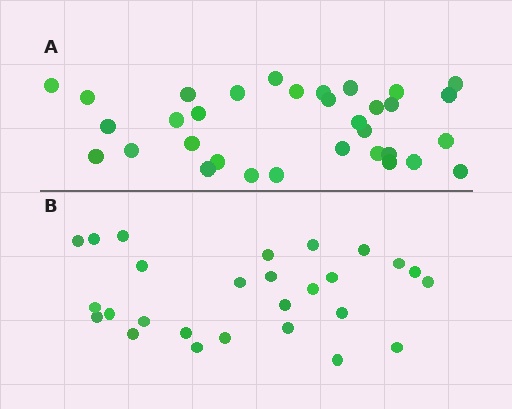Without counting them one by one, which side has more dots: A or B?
Region A (the top region) has more dots.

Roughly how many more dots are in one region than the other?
Region A has about 6 more dots than region B.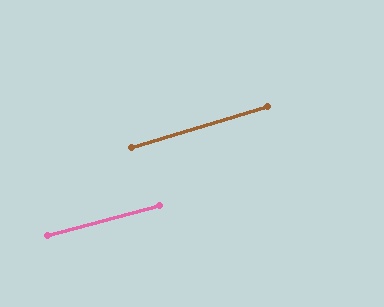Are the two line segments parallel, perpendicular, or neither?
Parallel — their directions differ by only 1.9°.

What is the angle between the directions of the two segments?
Approximately 2 degrees.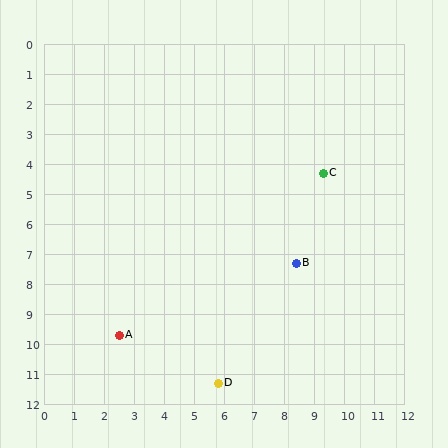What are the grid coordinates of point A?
Point A is at approximately (2.5, 9.7).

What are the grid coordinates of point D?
Point D is at approximately (5.8, 11.3).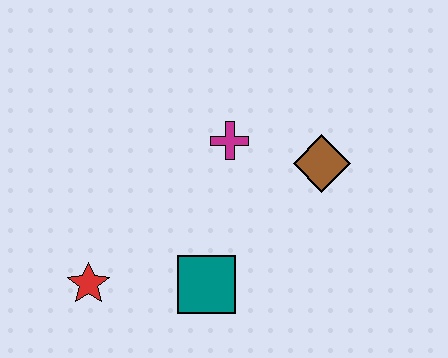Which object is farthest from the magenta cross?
The red star is farthest from the magenta cross.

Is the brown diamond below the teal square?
No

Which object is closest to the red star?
The teal square is closest to the red star.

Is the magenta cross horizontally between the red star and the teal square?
No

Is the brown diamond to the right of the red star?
Yes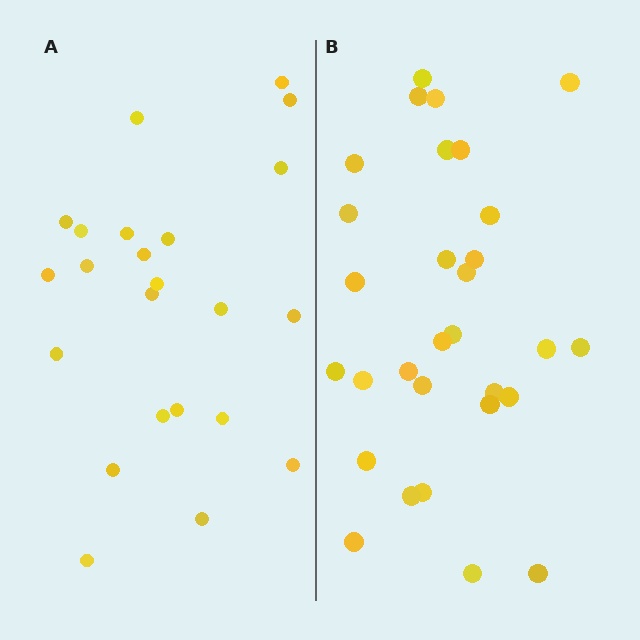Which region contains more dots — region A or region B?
Region B (the right region) has more dots.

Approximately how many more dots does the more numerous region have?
Region B has roughly 8 or so more dots than region A.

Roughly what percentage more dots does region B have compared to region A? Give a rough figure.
About 30% more.